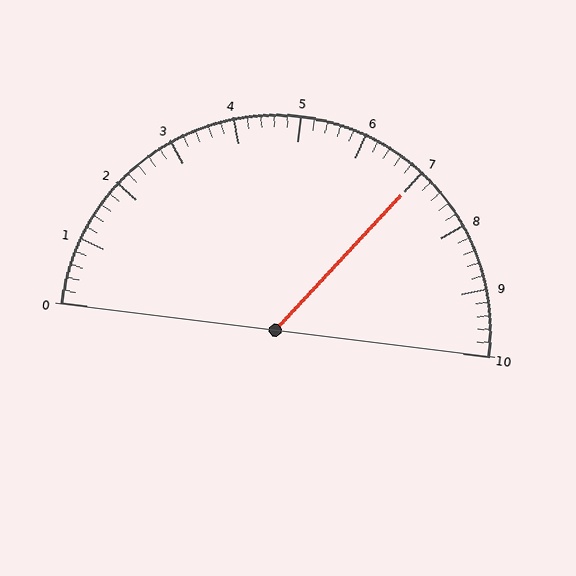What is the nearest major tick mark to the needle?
The nearest major tick mark is 7.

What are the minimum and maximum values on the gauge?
The gauge ranges from 0 to 10.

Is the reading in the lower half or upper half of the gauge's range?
The reading is in the upper half of the range (0 to 10).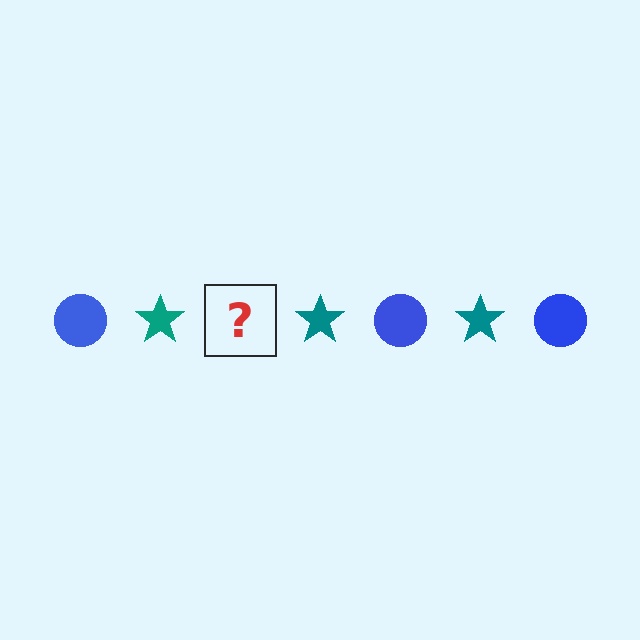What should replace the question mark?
The question mark should be replaced with a blue circle.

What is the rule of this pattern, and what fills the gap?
The rule is that the pattern alternates between blue circle and teal star. The gap should be filled with a blue circle.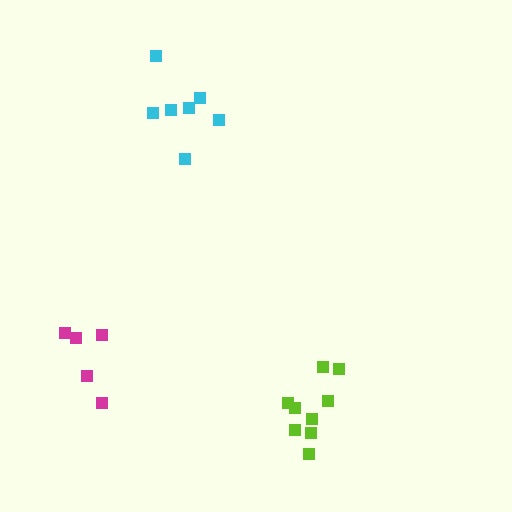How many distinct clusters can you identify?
There are 3 distinct clusters.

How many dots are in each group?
Group 1: 5 dots, Group 2: 7 dots, Group 3: 9 dots (21 total).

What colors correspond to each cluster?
The clusters are colored: magenta, cyan, lime.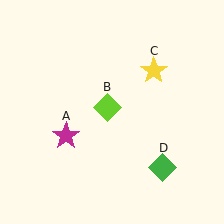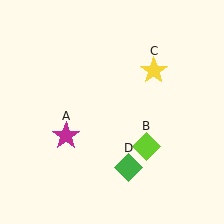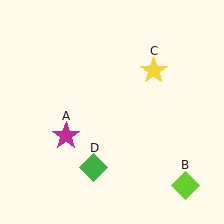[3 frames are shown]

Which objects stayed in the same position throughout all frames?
Magenta star (object A) and yellow star (object C) remained stationary.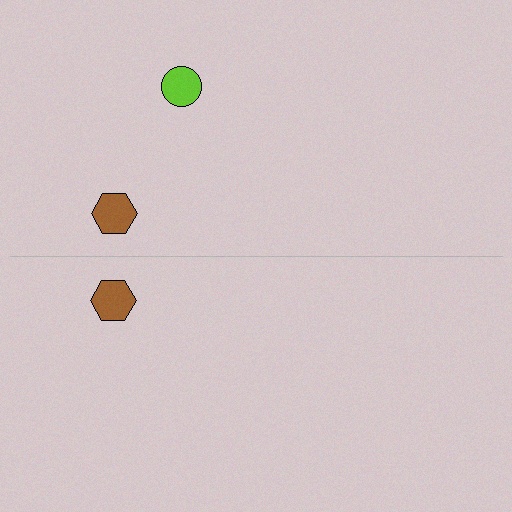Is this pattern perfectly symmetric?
No, the pattern is not perfectly symmetric. A lime circle is missing from the bottom side.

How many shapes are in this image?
There are 3 shapes in this image.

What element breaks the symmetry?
A lime circle is missing from the bottom side.